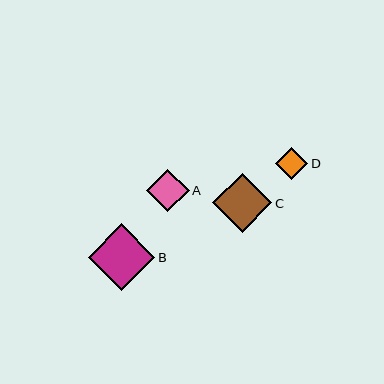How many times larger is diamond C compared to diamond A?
Diamond C is approximately 1.4 times the size of diamond A.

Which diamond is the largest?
Diamond B is the largest with a size of approximately 66 pixels.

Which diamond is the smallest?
Diamond D is the smallest with a size of approximately 32 pixels.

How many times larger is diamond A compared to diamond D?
Diamond A is approximately 1.3 times the size of diamond D.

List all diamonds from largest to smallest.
From largest to smallest: B, C, A, D.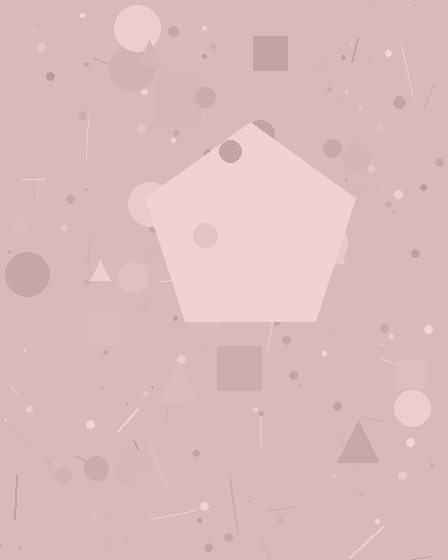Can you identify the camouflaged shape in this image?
The camouflaged shape is a pentagon.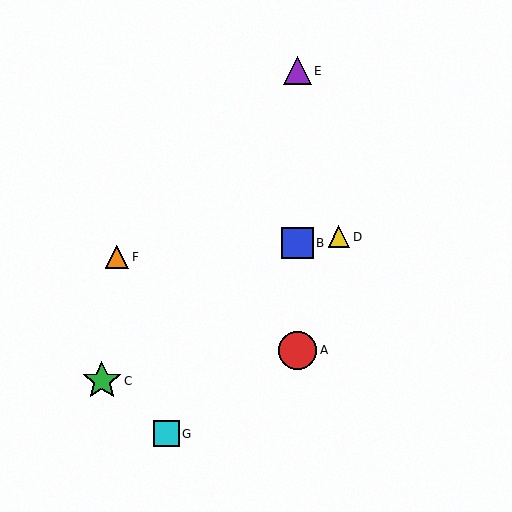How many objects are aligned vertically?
3 objects (A, B, E) are aligned vertically.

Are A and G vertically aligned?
No, A is at x≈298 and G is at x≈166.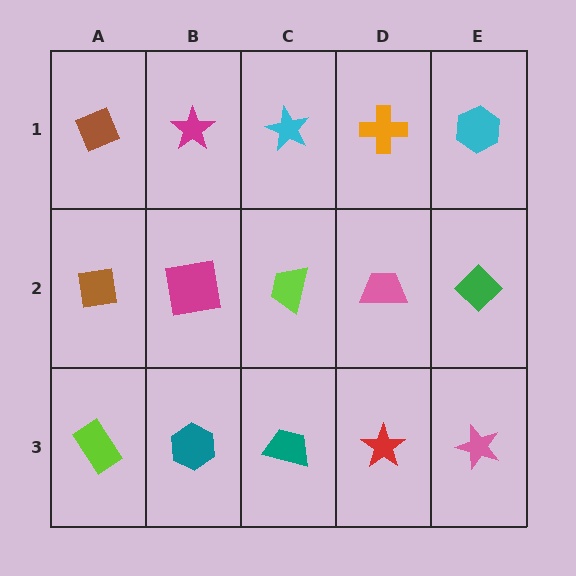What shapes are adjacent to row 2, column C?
A cyan star (row 1, column C), a teal trapezoid (row 3, column C), a magenta square (row 2, column B), a pink trapezoid (row 2, column D).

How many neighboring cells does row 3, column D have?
3.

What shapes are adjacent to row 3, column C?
A lime trapezoid (row 2, column C), a teal hexagon (row 3, column B), a red star (row 3, column D).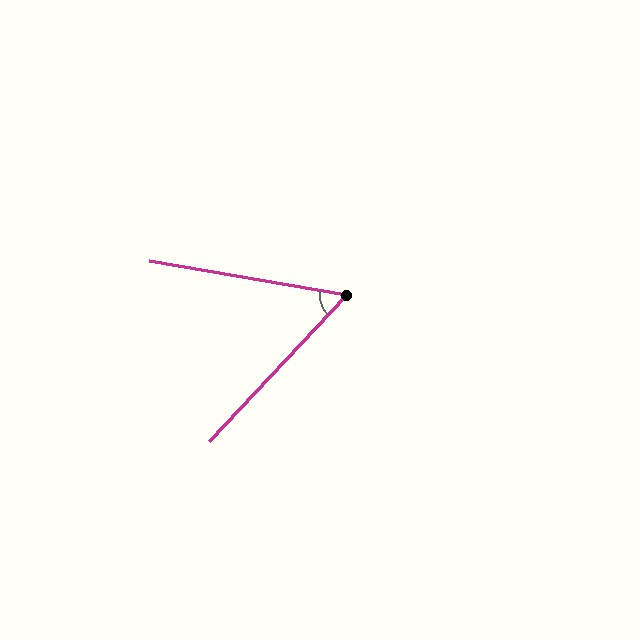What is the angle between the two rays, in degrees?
Approximately 57 degrees.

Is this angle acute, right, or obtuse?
It is acute.